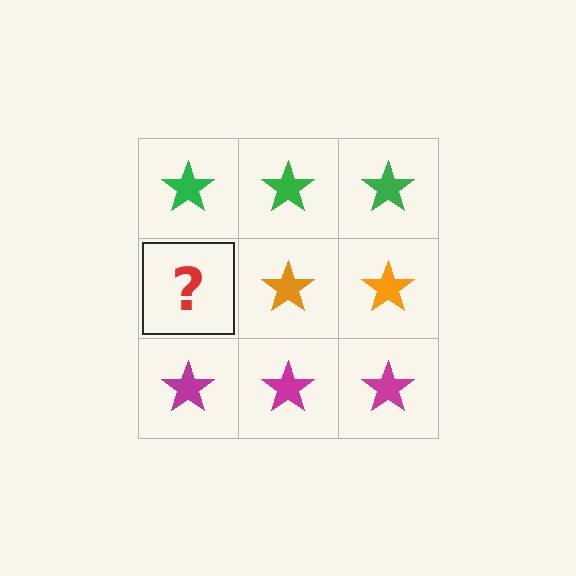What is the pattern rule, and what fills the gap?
The rule is that each row has a consistent color. The gap should be filled with an orange star.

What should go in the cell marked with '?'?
The missing cell should contain an orange star.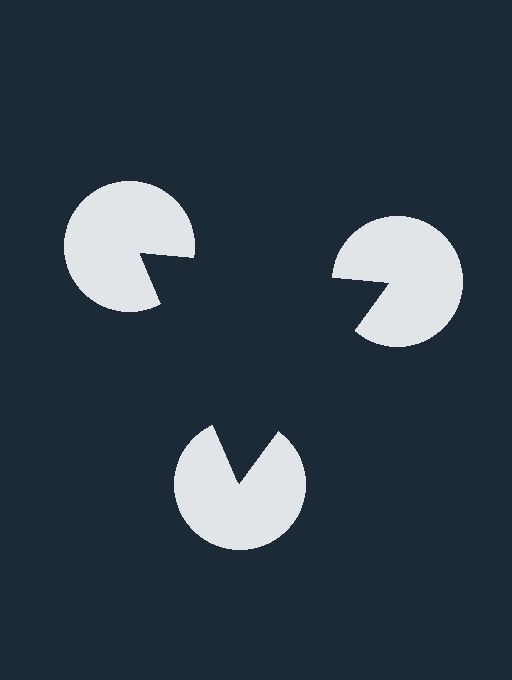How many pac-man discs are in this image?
There are 3 — one at each vertex of the illusory triangle.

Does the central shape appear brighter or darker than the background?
It typically appears slightly darker than the background, even though no actual brightness change is drawn.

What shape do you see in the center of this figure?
An illusory triangle — its edges are inferred from the aligned wedge cuts in the pac-man discs, not physically drawn.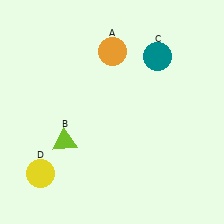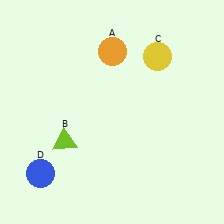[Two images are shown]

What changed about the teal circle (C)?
In Image 1, C is teal. In Image 2, it changed to yellow.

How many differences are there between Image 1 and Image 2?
There are 2 differences between the two images.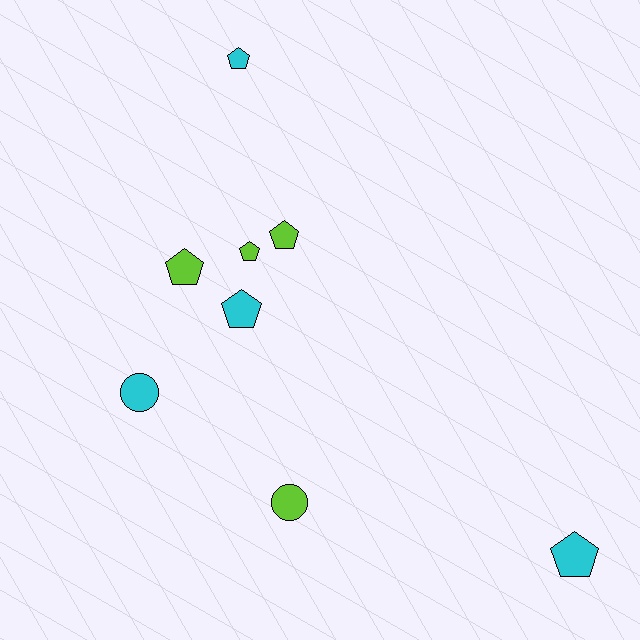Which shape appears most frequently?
Pentagon, with 6 objects.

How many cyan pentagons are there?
There are 3 cyan pentagons.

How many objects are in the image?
There are 8 objects.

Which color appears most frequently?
Cyan, with 4 objects.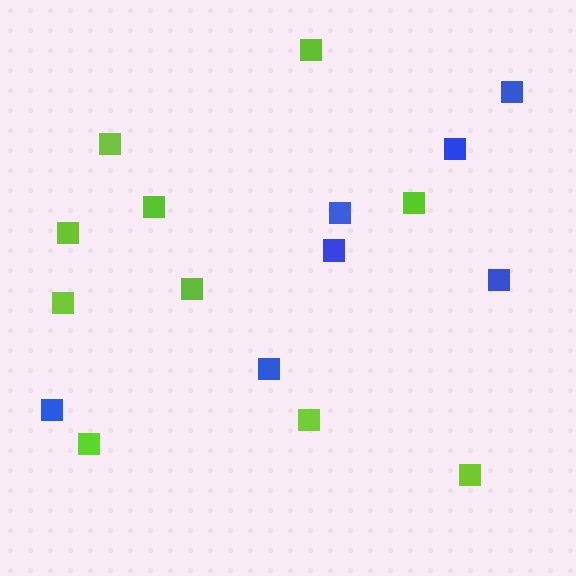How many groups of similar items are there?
There are 2 groups: one group of lime squares (10) and one group of blue squares (7).